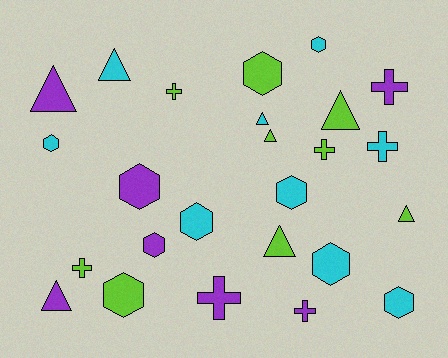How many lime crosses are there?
There are 3 lime crosses.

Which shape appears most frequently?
Hexagon, with 10 objects.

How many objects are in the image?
There are 25 objects.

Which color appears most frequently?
Lime, with 9 objects.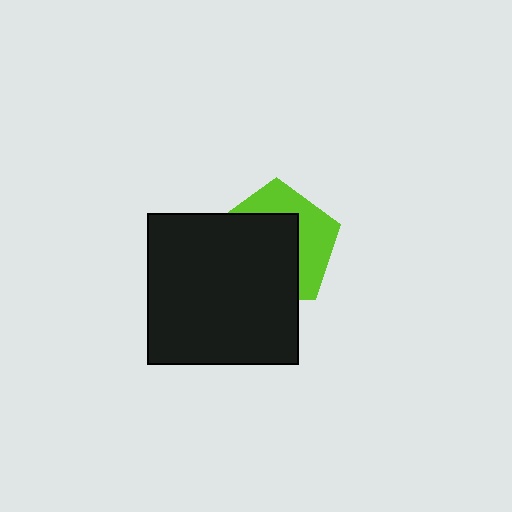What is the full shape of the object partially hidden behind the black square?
The partially hidden object is a lime pentagon.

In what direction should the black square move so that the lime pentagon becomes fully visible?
The black square should move toward the lower-left. That is the shortest direction to clear the overlap and leave the lime pentagon fully visible.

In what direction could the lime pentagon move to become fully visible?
The lime pentagon could move toward the upper-right. That would shift it out from behind the black square entirely.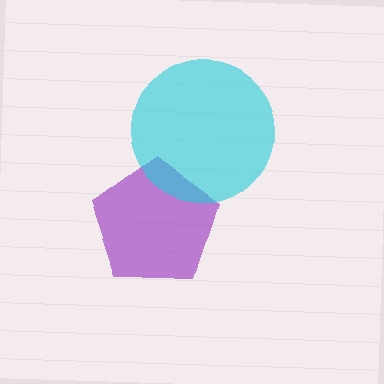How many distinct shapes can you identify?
There are 2 distinct shapes: a purple pentagon, a cyan circle.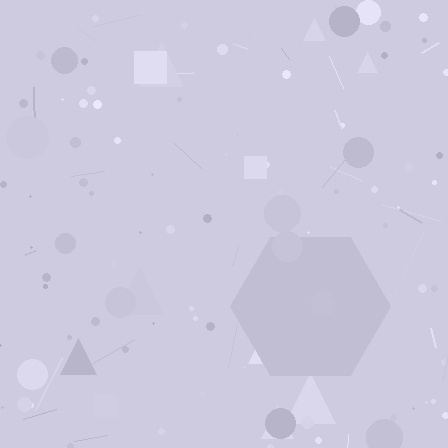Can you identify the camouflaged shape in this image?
The camouflaged shape is a hexagon.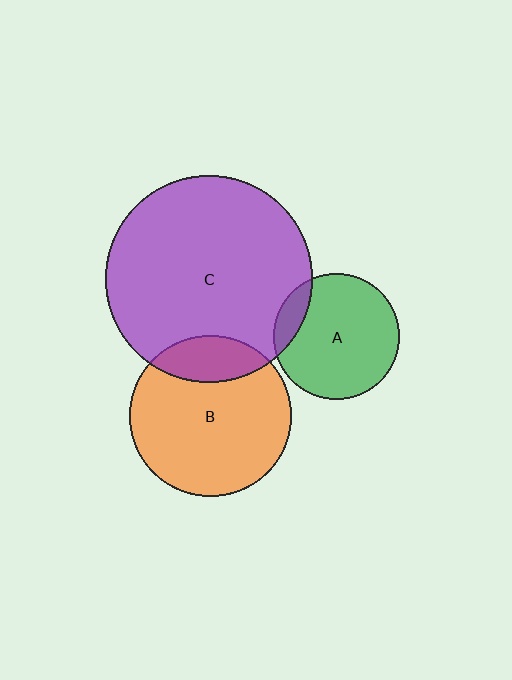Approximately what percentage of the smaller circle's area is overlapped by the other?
Approximately 15%.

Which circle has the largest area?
Circle C (purple).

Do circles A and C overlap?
Yes.